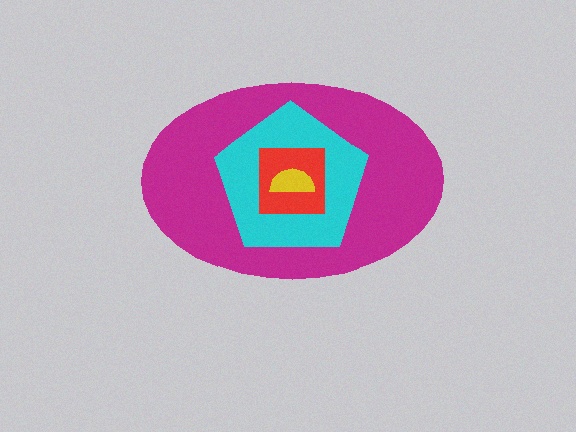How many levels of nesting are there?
4.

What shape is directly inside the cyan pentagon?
The red square.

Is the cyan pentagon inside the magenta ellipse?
Yes.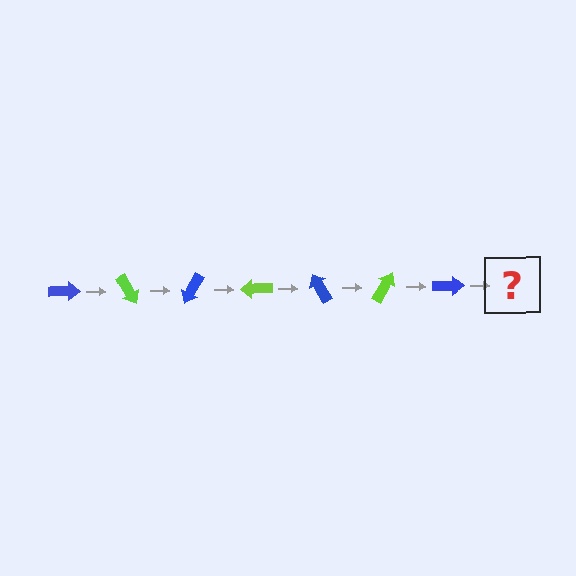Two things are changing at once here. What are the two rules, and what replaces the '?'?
The two rules are that it rotates 60 degrees each step and the color cycles through blue and lime. The '?' should be a lime arrow, rotated 420 degrees from the start.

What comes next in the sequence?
The next element should be a lime arrow, rotated 420 degrees from the start.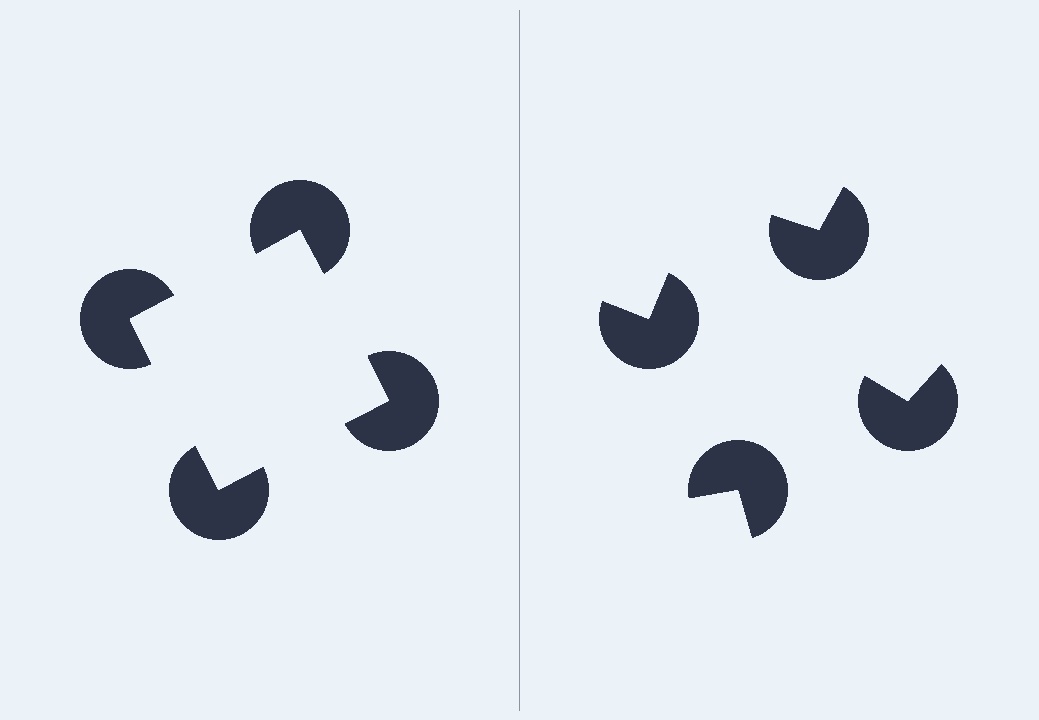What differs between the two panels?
The pac-man discs are positioned identically on both sides; only the wedge orientations differ. On the left they align to a square; on the right they are misaligned.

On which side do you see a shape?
An illusory square appears on the left side. On the right side the wedge cuts are rotated, so no coherent shape forms.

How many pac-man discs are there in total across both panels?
8 — 4 on each side.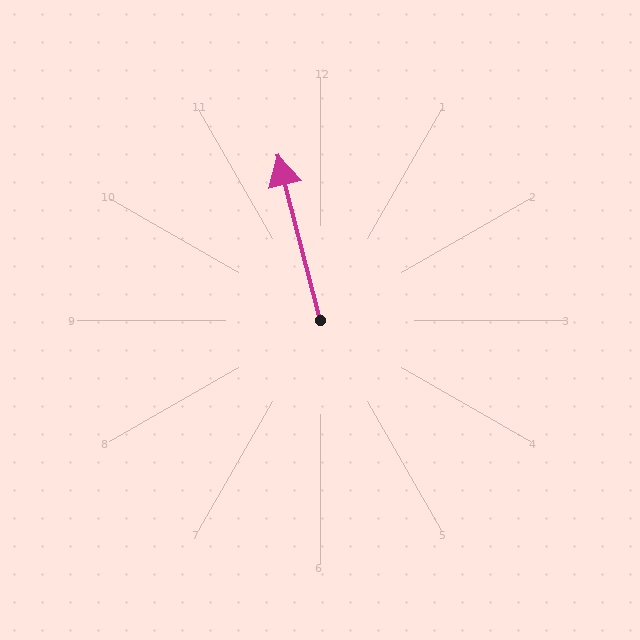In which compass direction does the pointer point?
North.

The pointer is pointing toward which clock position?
Roughly 12 o'clock.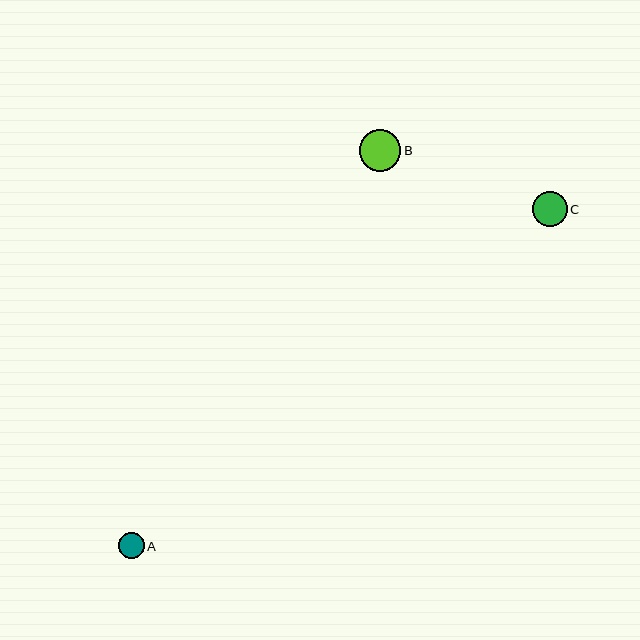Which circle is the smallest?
Circle A is the smallest with a size of approximately 26 pixels.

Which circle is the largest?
Circle B is the largest with a size of approximately 41 pixels.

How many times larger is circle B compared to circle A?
Circle B is approximately 1.6 times the size of circle A.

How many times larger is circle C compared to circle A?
Circle C is approximately 1.3 times the size of circle A.